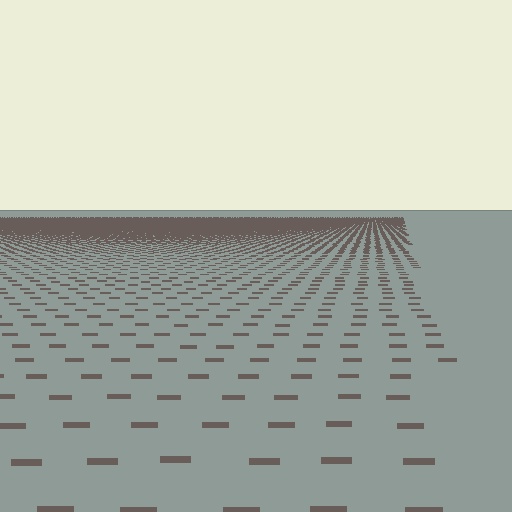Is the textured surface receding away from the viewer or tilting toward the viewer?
The surface is receding away from the viewer. Texture elements get smaller and denser toward the top.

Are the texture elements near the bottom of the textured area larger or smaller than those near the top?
Larger. Near the bottom, elements are closer to the viewer and appear at a bigger on-screen size.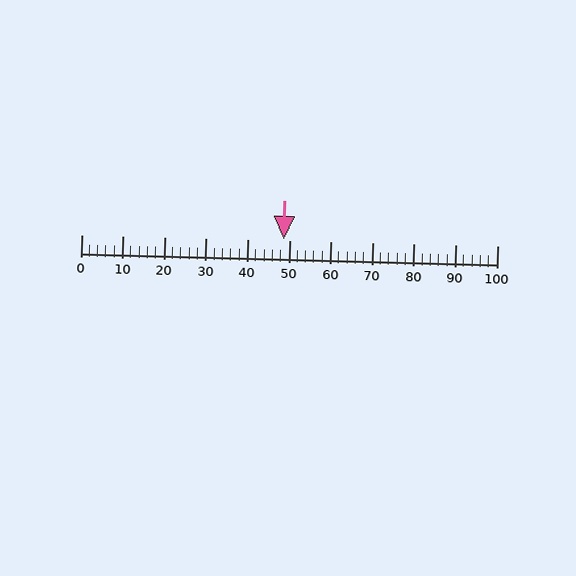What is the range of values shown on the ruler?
The ruler shows values from 0 to 100.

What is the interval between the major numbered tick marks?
The major tick marks are spaced 10 units apart.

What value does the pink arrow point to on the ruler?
The pink arrow points to approximately 49.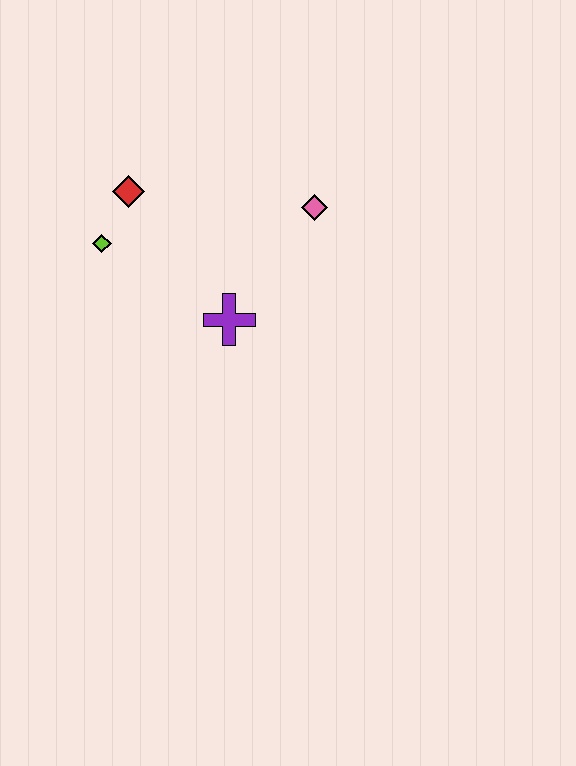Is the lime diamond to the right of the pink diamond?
No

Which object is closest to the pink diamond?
The purple cross is closest to the pink diamond.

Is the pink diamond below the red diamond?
Yes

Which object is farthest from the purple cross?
The red diamond is farthest from the purple cross.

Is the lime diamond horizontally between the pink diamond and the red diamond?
No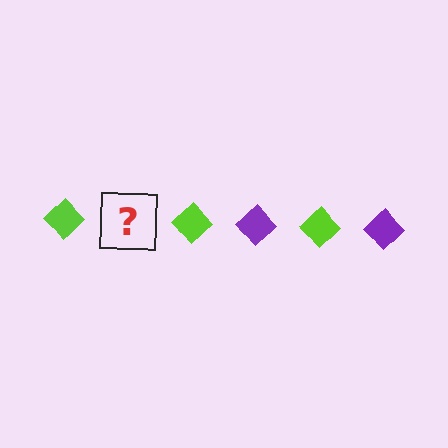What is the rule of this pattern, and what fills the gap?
The rule is that the pattern cycles through lime, purple diamonds. The gap should be filled with a purple diamond.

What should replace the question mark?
The question mark should be replaced with a purple diamond.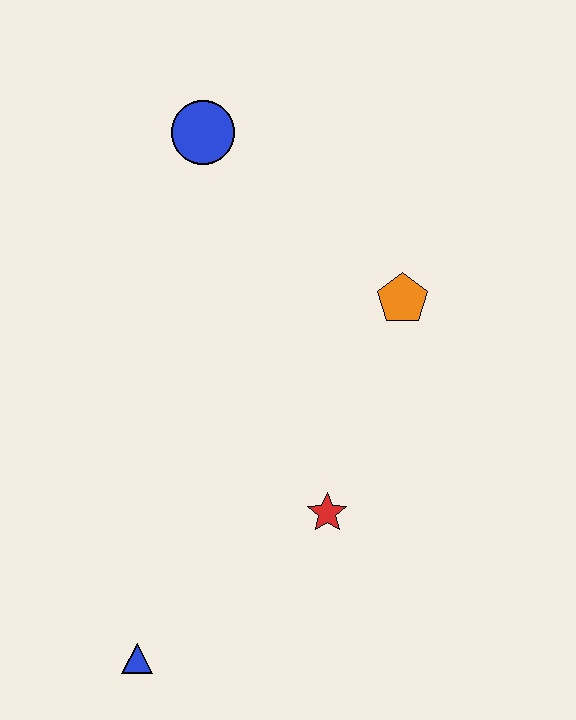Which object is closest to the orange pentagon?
The red star is closest to the orange pentagon.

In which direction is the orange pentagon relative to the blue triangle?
The orange pentagon is above the blue triangle.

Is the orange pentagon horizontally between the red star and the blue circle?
No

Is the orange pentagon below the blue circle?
Yes